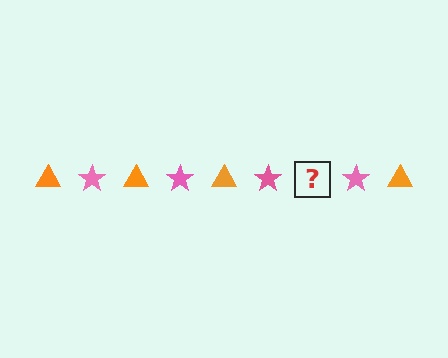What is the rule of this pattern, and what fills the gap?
The rule is that the pattern alternates between orange triangle and pink star. The gap should be filled with an orange triangle.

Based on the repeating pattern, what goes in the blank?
The blank should be an orange triangle.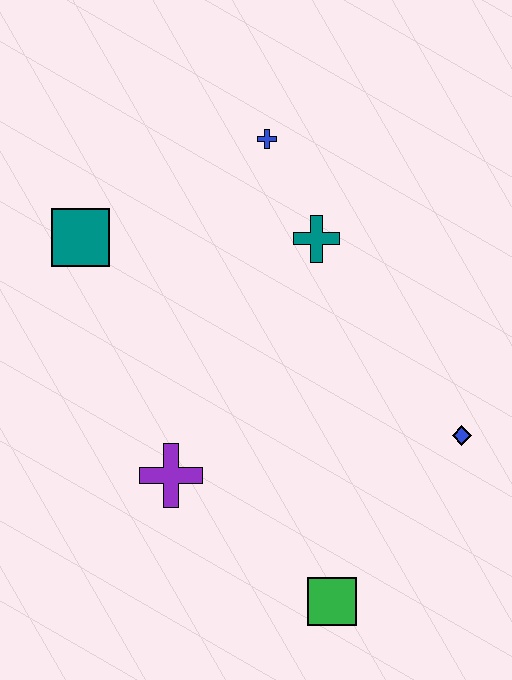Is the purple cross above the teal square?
No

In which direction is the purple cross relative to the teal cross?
The purple cross is below the teal cross.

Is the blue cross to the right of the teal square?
Yes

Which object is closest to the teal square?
The blue cross is closest to the teal square.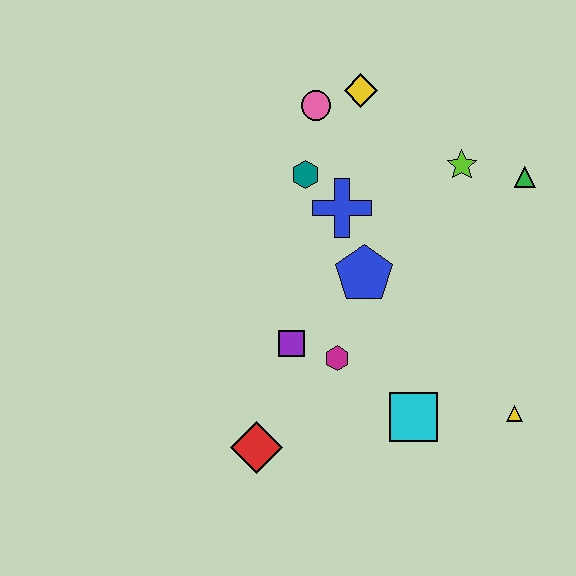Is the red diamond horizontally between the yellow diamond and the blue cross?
No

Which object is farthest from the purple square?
The green triangle is farthest from the purple square.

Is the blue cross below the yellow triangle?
No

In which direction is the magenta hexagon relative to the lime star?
The magenta hexagon is below the lime star.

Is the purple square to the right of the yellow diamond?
No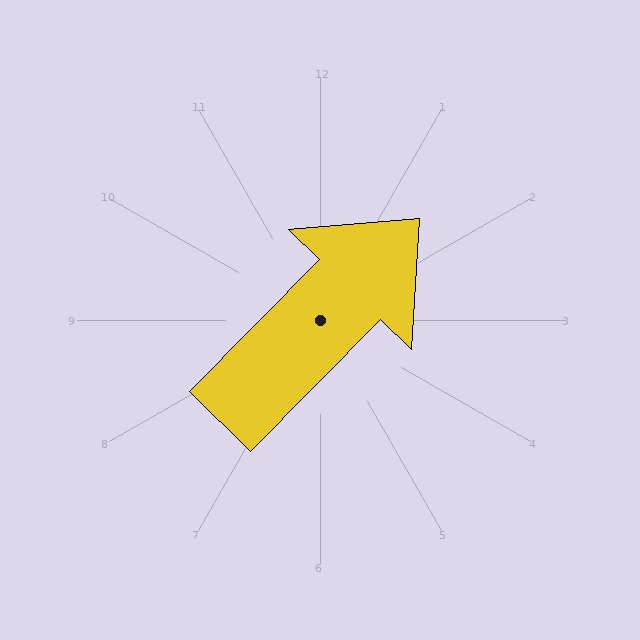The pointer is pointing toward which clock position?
Roughly 1 o'clock.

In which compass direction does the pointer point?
Northeast.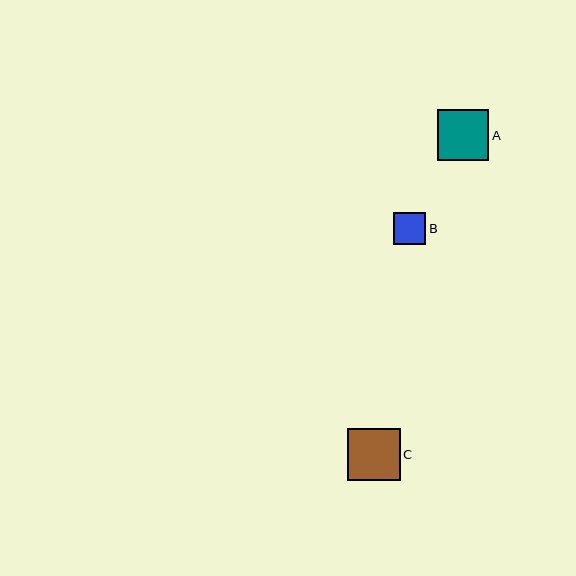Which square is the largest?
Square C is the largest with a size of approximately 52 pixels.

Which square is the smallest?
Square B is the smallest with a size of approximately 32 pixels.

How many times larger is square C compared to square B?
Square C is approximately 1.6 times the size of square B.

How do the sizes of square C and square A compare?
Square C and square A are approximately the same size.